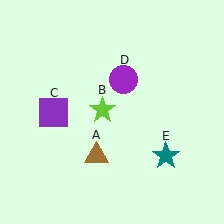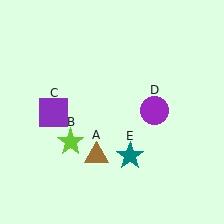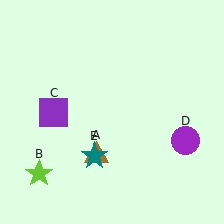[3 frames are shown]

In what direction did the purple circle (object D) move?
The purple circle (object D) moved down and to the right.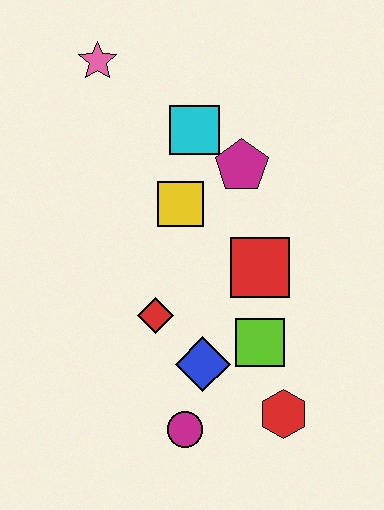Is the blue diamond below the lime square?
Yes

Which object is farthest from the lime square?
The pink star is farthest from the lime square.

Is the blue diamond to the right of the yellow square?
Yes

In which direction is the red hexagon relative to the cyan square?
The red hexagon is below the cyan square.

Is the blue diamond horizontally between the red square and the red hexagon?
No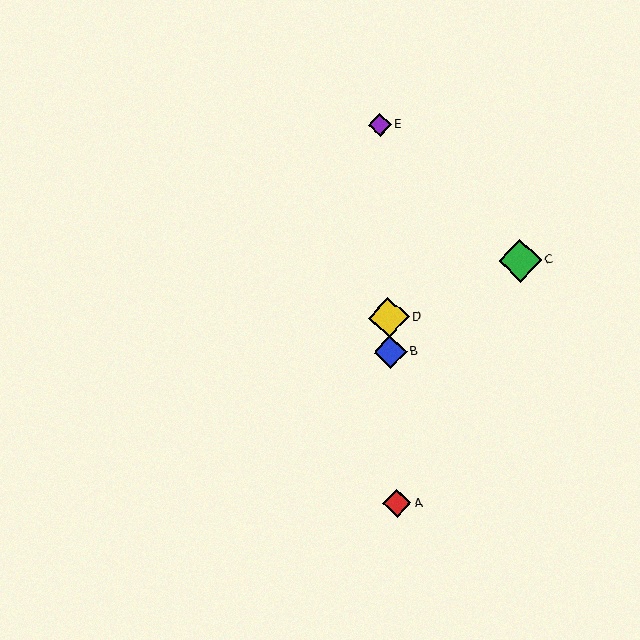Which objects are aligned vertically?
Objects A, B, D, E are aligned vertically.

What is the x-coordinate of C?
Object C is at x≈520.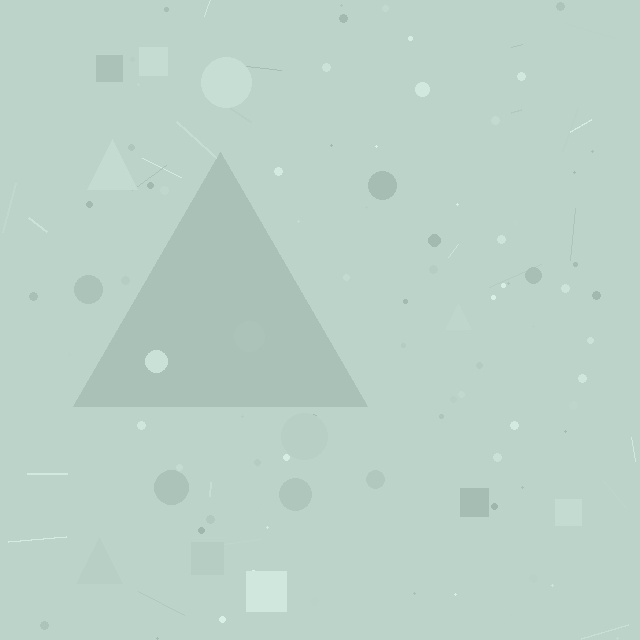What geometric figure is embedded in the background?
A triangle is embedded in the background.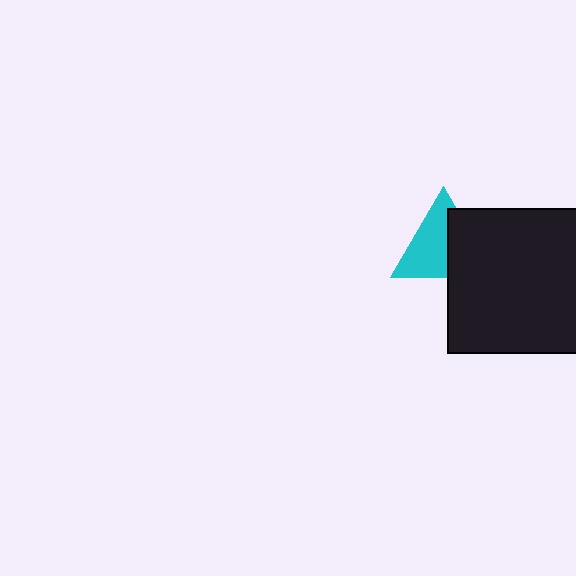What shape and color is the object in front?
The object in front is a black square.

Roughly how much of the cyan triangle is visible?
About half of it is visible (roughly 58%).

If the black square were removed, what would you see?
You would see the complete cyan triangle.